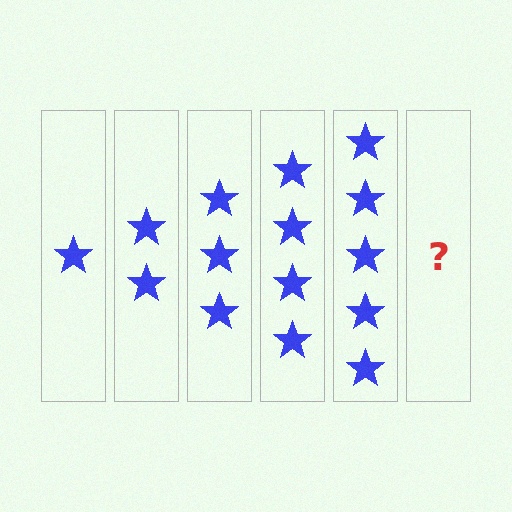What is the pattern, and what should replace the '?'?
The pattern is that each step adds one more star. The '?' should be 6 stars.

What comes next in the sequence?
The next element should be 6 stars.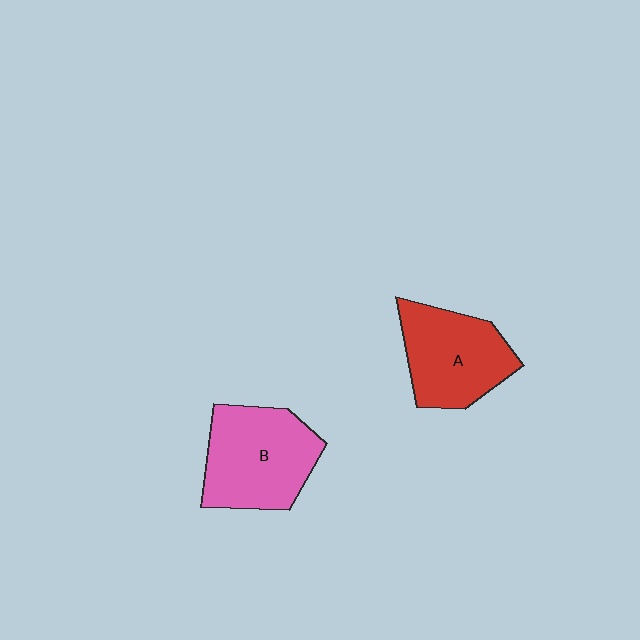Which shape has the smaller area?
Shape A (red).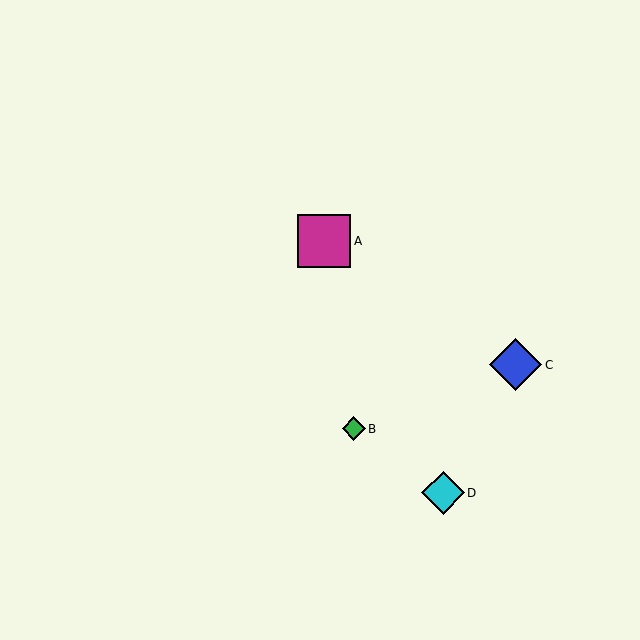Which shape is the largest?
The magenta square (labeled A) is the largest.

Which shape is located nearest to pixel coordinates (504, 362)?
The blue diamond (labeled C) at (516, 365) is nearest to that location.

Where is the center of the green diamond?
The center of the green diamond is at (354, 429).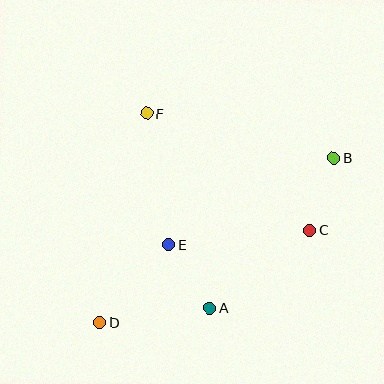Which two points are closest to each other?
Points A and E are closest to each other.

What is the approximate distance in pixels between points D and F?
The distance between D and F is approximately 214 pixels.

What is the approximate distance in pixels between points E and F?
The distance between E and F is approximately 133 pixels.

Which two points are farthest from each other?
Points B and D are farthest from each other.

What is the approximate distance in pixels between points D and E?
The distance between D and E is approximately 104 pixels.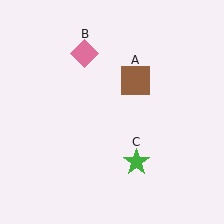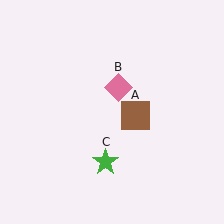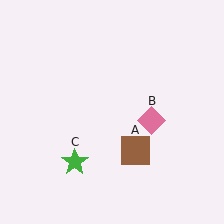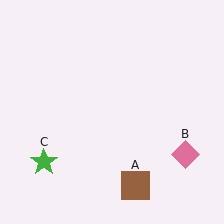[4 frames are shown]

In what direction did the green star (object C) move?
The green star (object C) moved left.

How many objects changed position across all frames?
3 objects changed position: brown square (object A), pink diamond (object B), green star (object C).